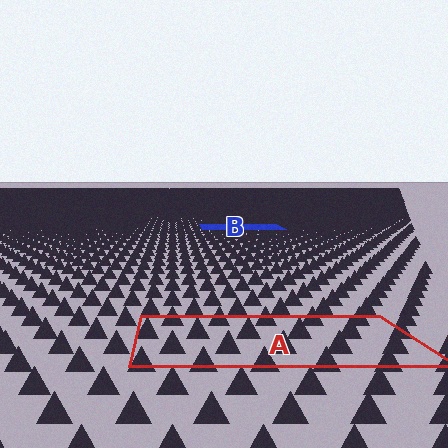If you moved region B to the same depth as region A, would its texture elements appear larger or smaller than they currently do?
They would appear larger. At a closer depth, the same texture elements are projected at a bigger on-screen size.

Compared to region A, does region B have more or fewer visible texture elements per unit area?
Region B has more texture elements per unit area — they are packed more densely because it is farther away.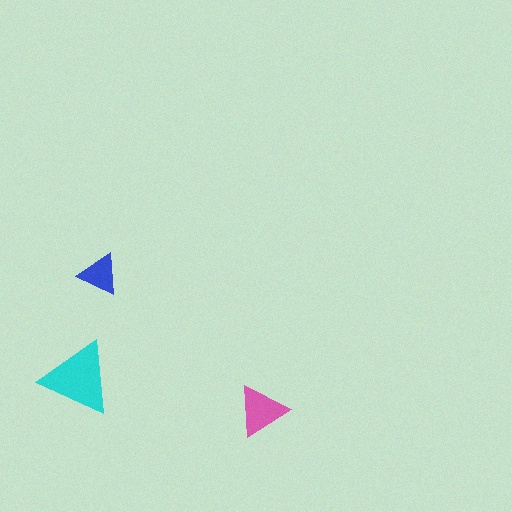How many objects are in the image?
There are 3 objects in the image.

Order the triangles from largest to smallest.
the cyan one, the pink one, the blue one.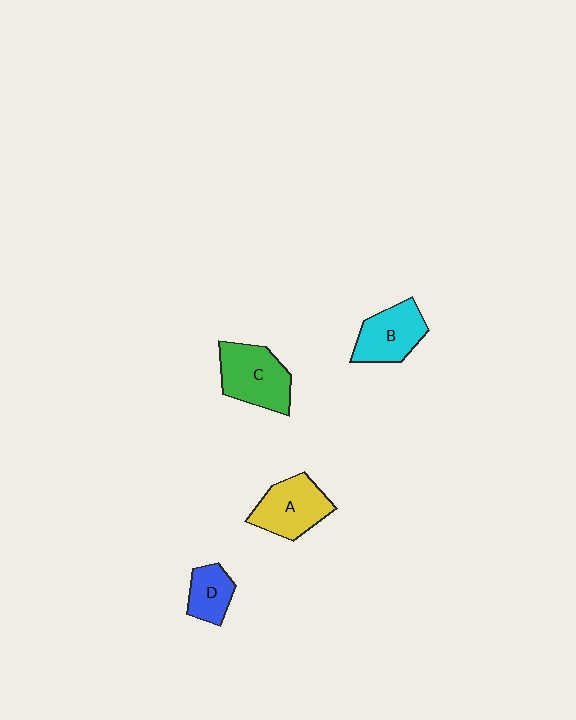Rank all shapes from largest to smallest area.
From largest to smallest: C (green), A (yellow), B (cyan), D (blue).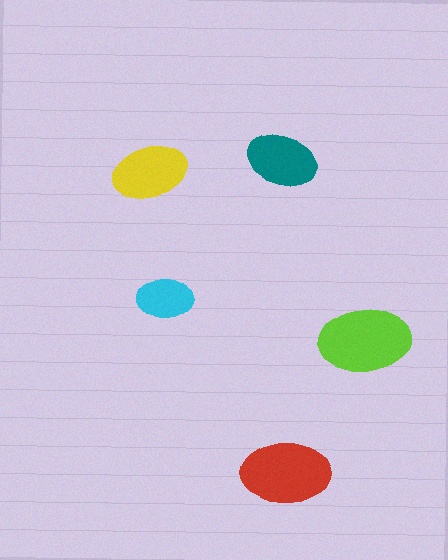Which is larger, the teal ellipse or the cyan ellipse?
The teal one.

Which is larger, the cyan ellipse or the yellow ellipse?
The yellow one.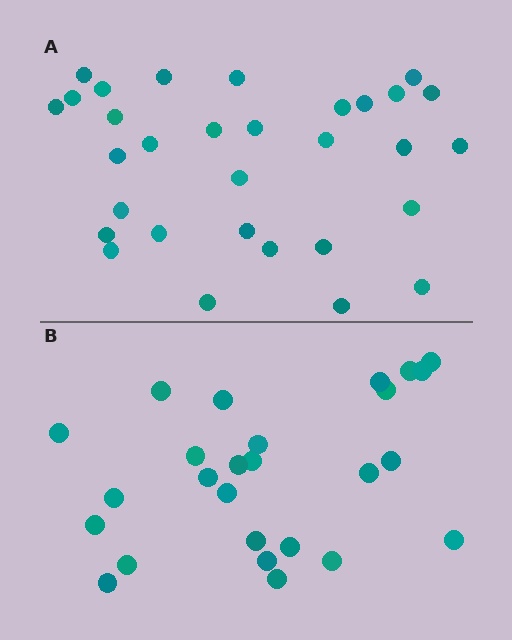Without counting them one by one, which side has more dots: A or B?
Region A (the top region) has more dots.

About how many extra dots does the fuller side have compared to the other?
Region A has about 5 more dots than region B.